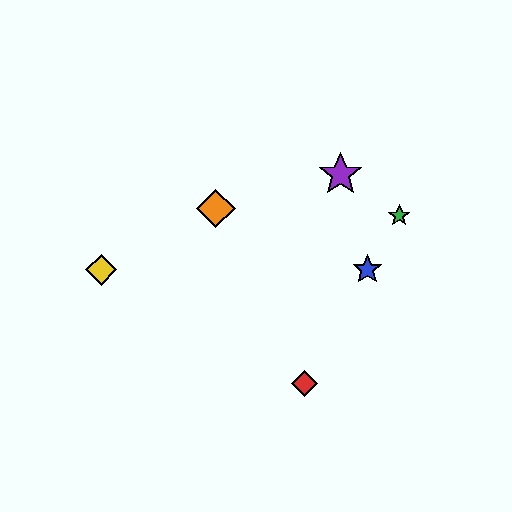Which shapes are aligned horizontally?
The blue star, the yellow diamond are aligned horizontally.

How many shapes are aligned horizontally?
2 shapes (the blue star, the yellow diamond) are aligned horizontally.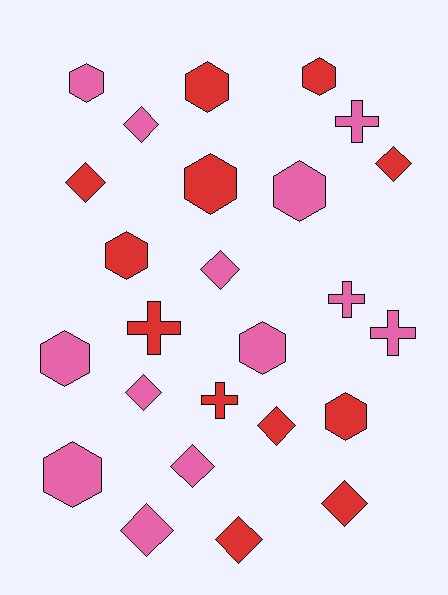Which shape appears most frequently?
Hexagon, with 10 objects.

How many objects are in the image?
There are 25 objects.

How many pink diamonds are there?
There are 5 pink diamonds.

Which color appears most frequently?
Pink, with 13 objects.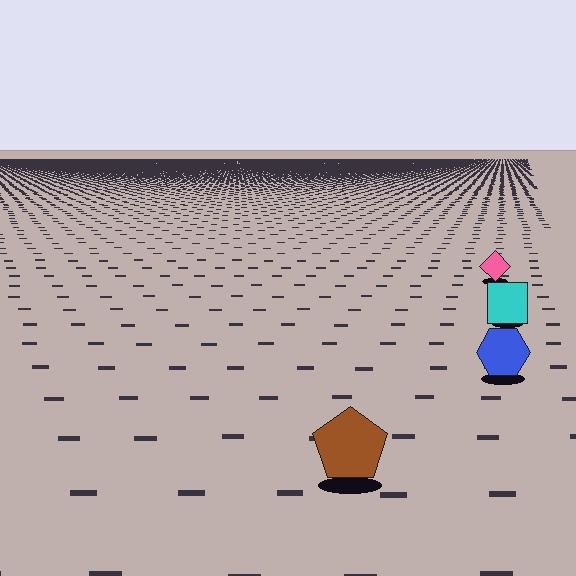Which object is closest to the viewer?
The brown pentagon is closest. The texture marks near it are larger and more spread out.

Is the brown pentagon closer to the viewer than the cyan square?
Yes. The brown pentagon is closer — you can tell from the texture gradient: the ground texture is coarser near it.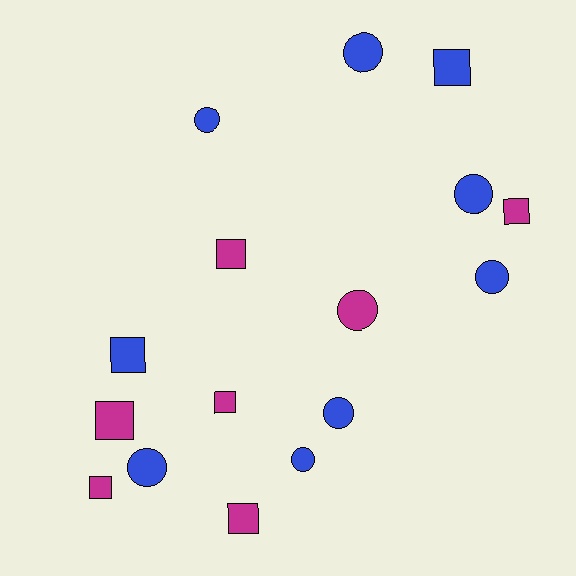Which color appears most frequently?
Blue, with 9 objects.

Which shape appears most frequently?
Circle, with 8 objects.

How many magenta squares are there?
There are 6 magenta squares.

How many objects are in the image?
There are 16 objects.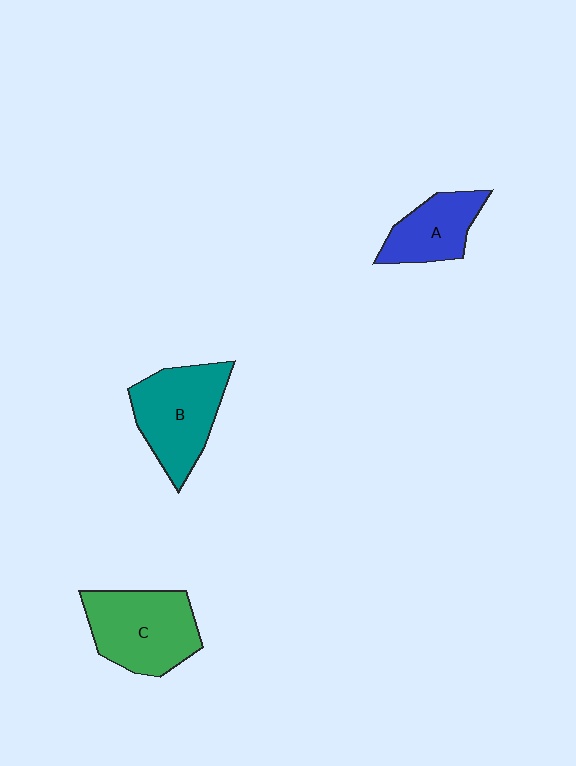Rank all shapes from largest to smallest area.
From largest to smallest: C (green), B (teal), A (blue).